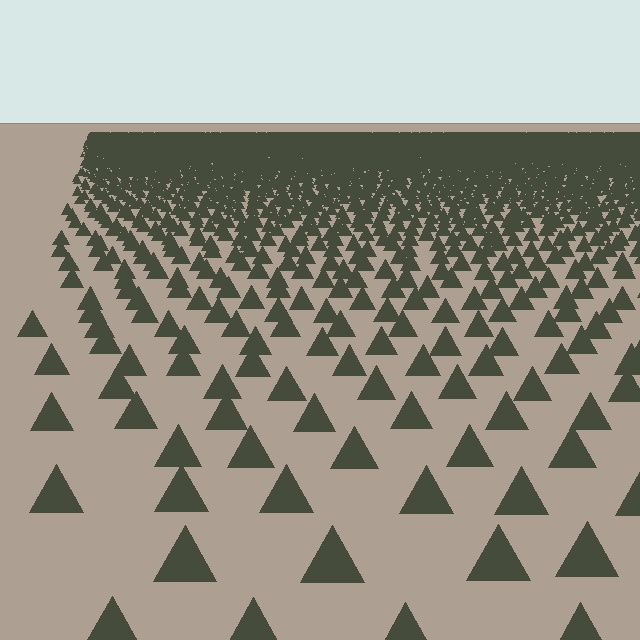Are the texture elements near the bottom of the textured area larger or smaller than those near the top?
Larger. Near the bottom, elements are closer to the viewer and appear at a bigger on-screen size.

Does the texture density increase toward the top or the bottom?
Density increases toward the top.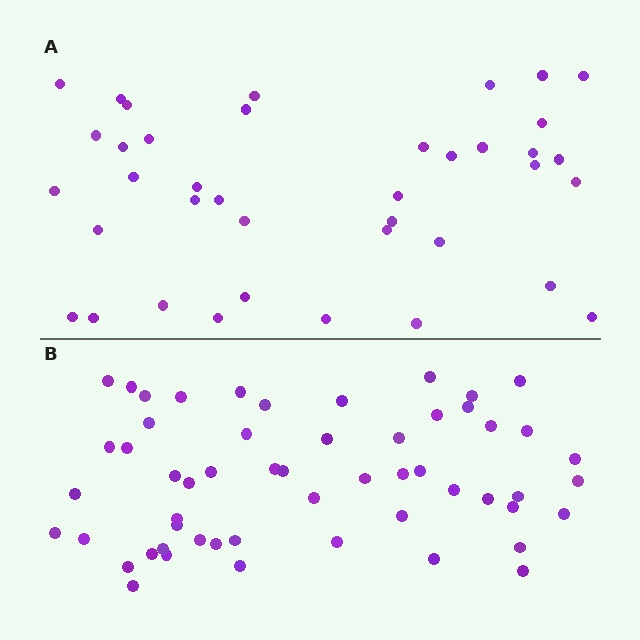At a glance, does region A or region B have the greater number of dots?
Region B (the bottom region) has more dots.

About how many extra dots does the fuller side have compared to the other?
Region B has approximately 15 more dots than region A.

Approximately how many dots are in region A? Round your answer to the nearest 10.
About 40 dots. (The exact count is 39, which rounds to 40.)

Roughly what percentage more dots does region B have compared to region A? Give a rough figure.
About 40% more.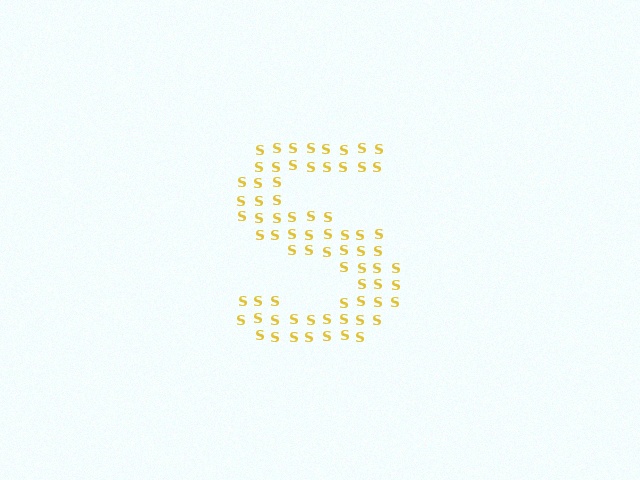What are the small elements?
The small elements are letter S's.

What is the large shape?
The large shape is the letter S.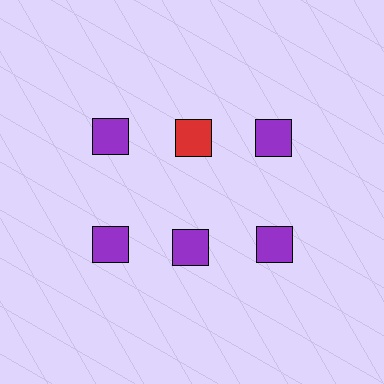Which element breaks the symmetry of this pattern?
The red square in the top row, second from left column breaks the symmetry. All other shapes are purple squares.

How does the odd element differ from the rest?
It has a different color: red instead of purple.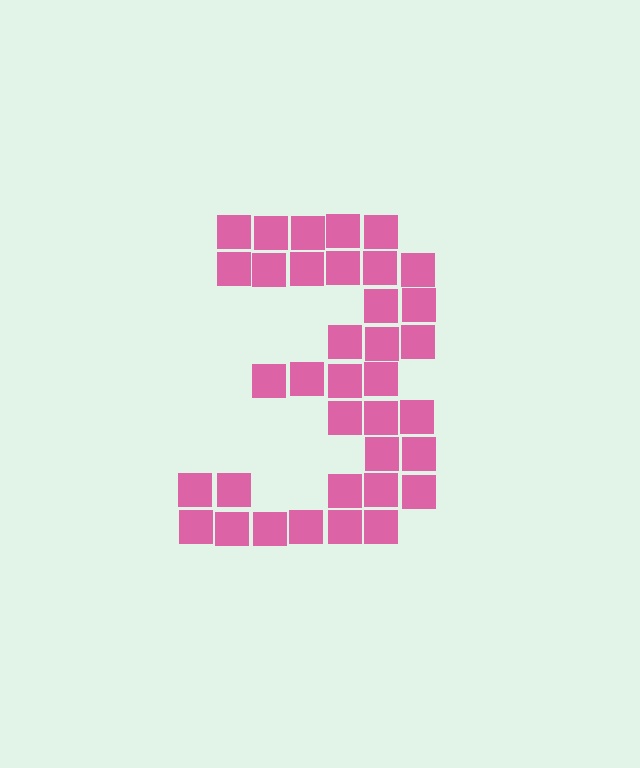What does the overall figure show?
The overall figure shows the digit 3.